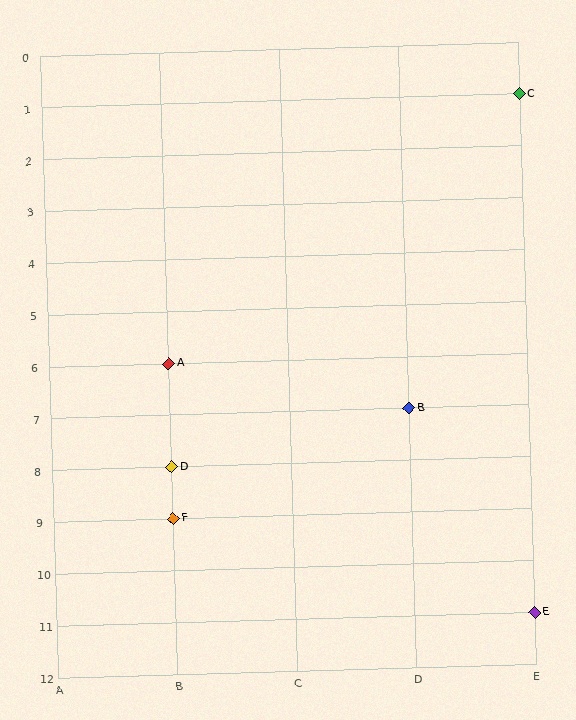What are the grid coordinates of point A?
Point A is at grid coordinates (B, 6).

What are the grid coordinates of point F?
Point F is at grid coordinates (B, 9).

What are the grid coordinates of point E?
Point E is at grid coordinates (E, 11).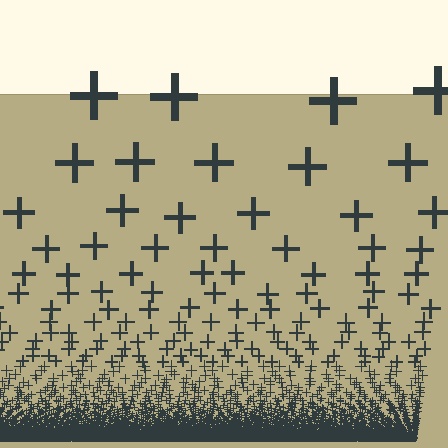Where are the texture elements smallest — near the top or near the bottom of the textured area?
Near the bottom.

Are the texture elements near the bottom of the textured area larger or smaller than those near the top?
Smaller. The gradient is inverted — elements near the bottom are smaller and denser.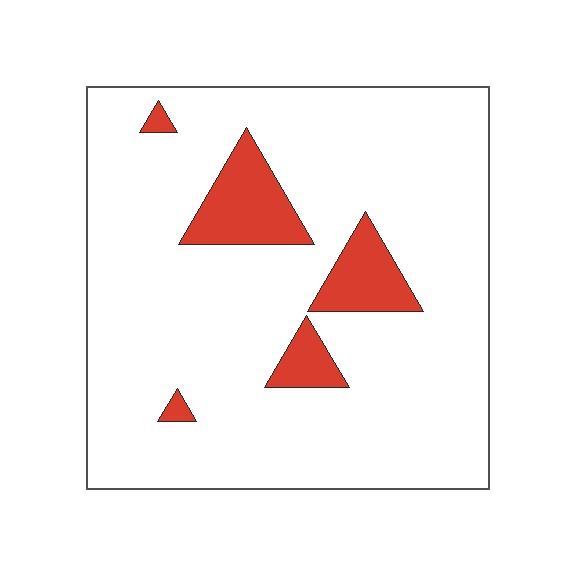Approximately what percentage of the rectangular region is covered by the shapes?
Approximately 10%.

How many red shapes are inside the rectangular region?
5.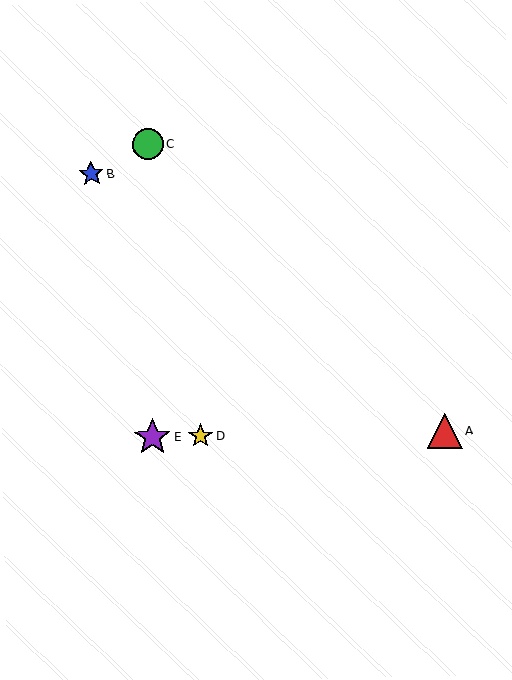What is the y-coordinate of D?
Object D is at y≈436.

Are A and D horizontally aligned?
Yes, both are at y≈431.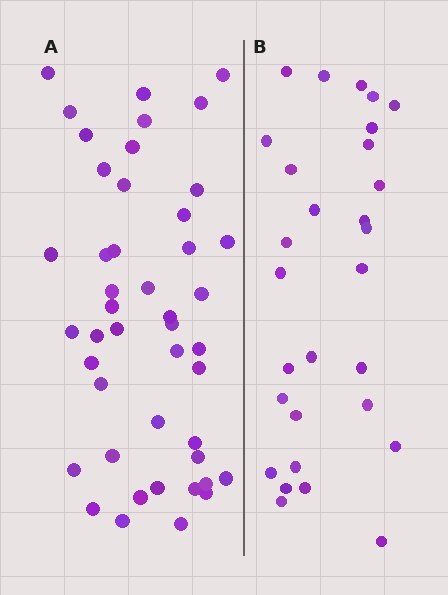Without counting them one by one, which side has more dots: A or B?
Region A (the left region) has more dots.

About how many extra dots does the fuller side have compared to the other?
Region A has approximately 15 more dots than region B.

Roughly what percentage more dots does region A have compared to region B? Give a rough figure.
About 55% more.